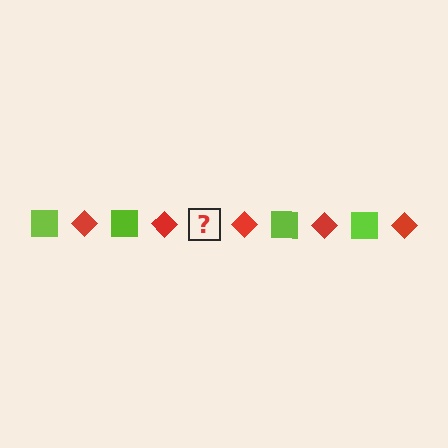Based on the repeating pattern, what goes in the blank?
The blank should be a lime square.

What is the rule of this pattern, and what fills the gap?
The rule is that the pattern alternates between lime square and red diamond. The gap should be filled with a lime square.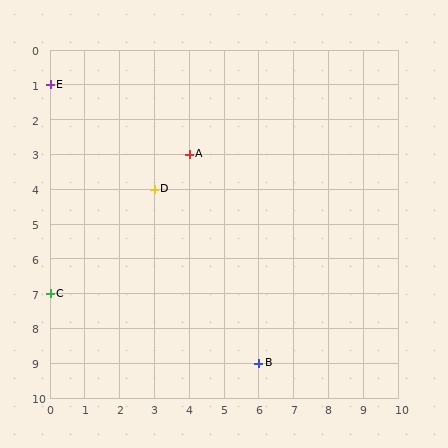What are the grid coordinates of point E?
Point E is at grid coordinates (0, 1).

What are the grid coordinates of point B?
Point B is at grid coordinates (6, 9).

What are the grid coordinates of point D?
Point D is at grid coordinates (3, 4).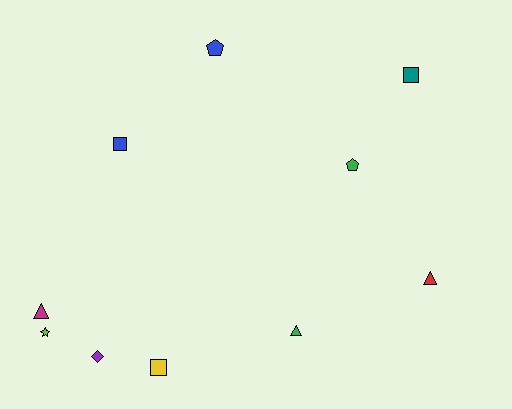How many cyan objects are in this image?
There are no cyan objects.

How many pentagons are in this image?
There are 2 pentagons.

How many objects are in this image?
There are 10 objects.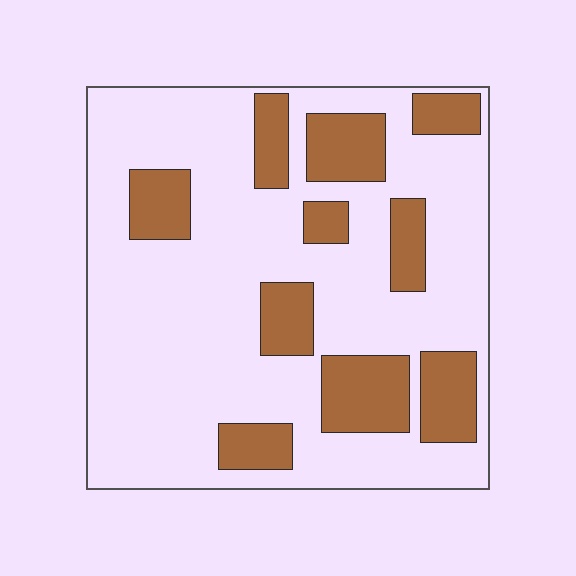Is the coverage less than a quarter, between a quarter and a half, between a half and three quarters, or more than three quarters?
Between a quarter and a half.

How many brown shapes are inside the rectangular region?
10.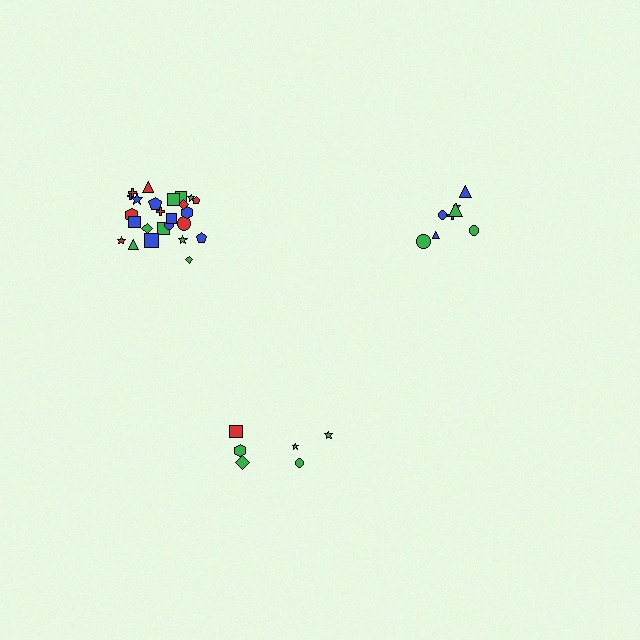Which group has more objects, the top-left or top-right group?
The top-left group.